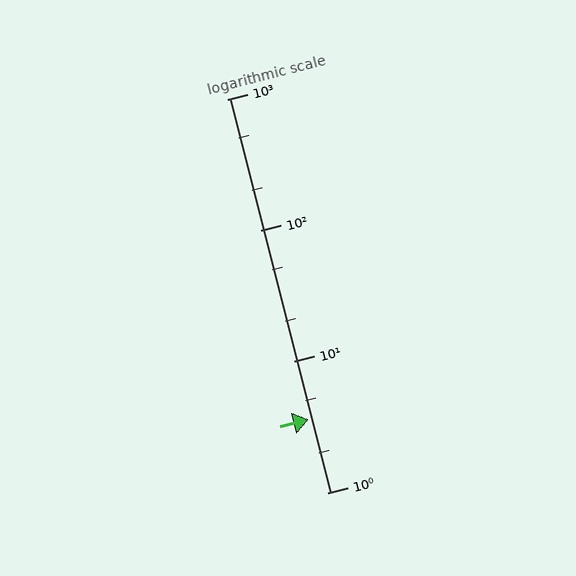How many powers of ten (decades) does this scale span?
The scale spans 3 decades, from 1 to 1000.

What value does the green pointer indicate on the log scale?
The pointer indicates approximately 3.6.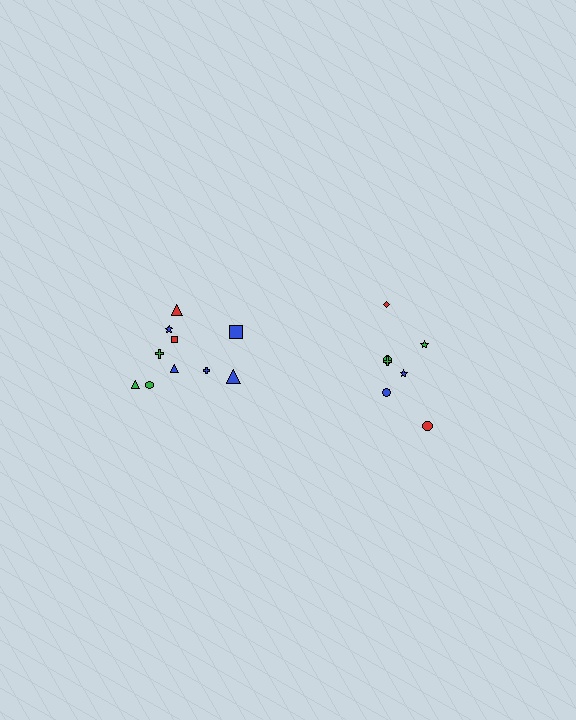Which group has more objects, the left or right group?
The left group.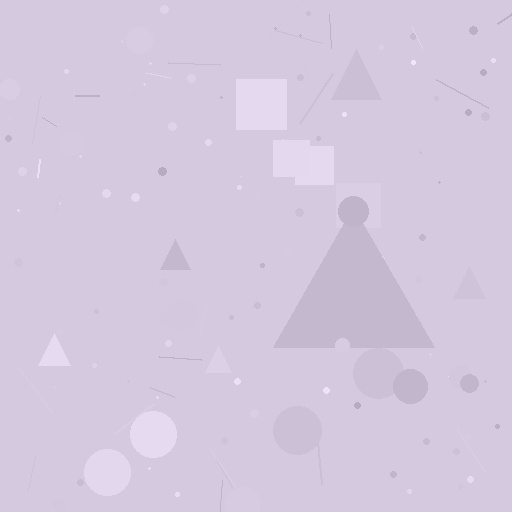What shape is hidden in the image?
A triangle is hidden in the image.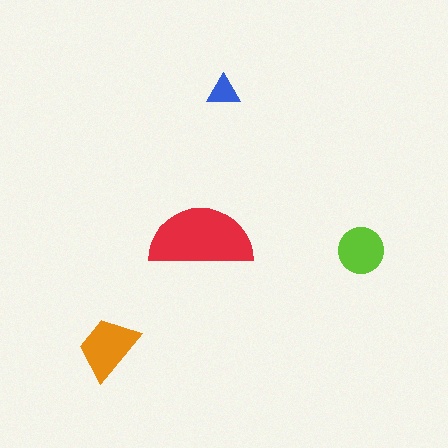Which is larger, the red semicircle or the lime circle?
The red semicircle.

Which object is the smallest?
The blue triangle.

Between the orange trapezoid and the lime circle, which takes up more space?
The orange trapezoid.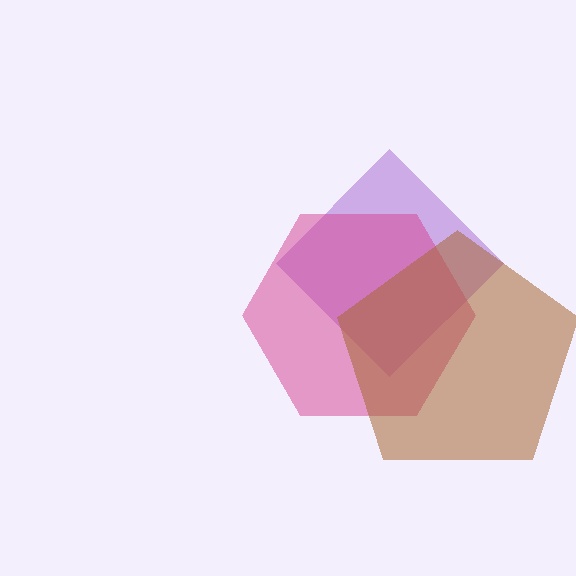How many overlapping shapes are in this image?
There are 3 overlapping shapes in the image.